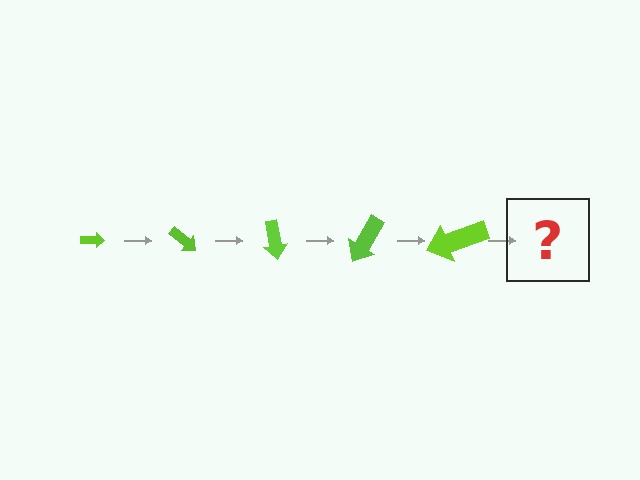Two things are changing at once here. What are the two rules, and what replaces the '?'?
The two rules are that the arrow grows larger each step and it rotates 40 degrees each step. The '?' should be an arrow, larger than the previous one and rotated 200 degrees from the start.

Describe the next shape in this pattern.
It should be an arrow, larger than the previous one and rotated 200 degrees from the start.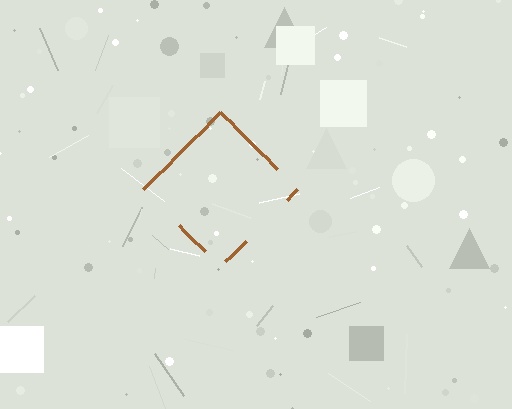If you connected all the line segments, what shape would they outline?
They would outline a diamond.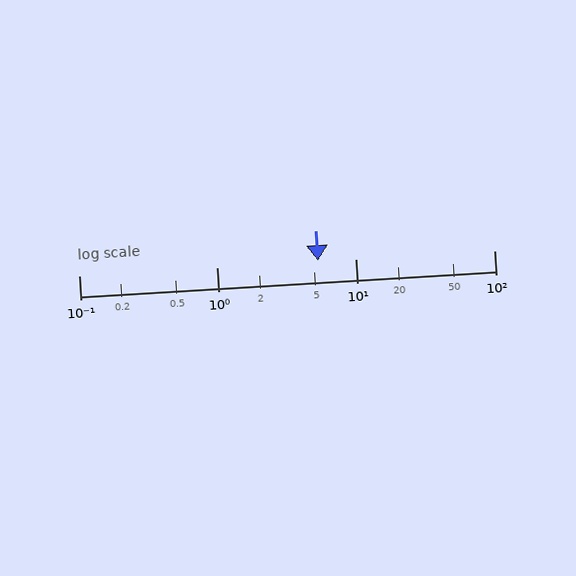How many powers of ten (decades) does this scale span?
The scale spans 3 decades, from 0.1 to 100.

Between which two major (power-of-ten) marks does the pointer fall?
The pointer is between 1 and 10.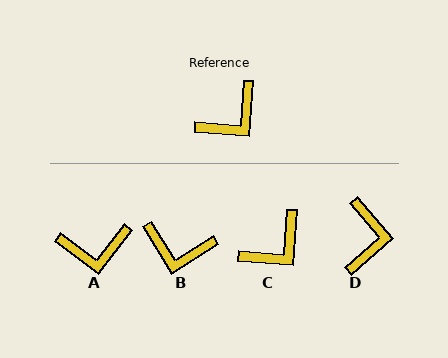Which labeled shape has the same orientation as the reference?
C.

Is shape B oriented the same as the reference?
No, it is off by about 54 degrees.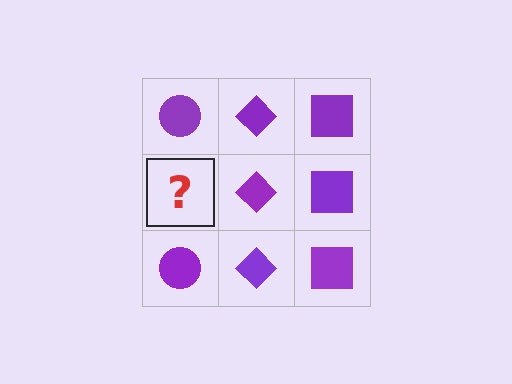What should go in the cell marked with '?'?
The missing cell should contain a purple circle.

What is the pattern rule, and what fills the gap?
The rule is that each column has a consistent shape. The gap should be filled with a purple circle.